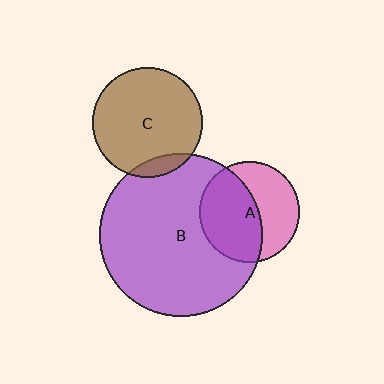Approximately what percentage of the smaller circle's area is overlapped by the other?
Approximately 10%.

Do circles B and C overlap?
Yes.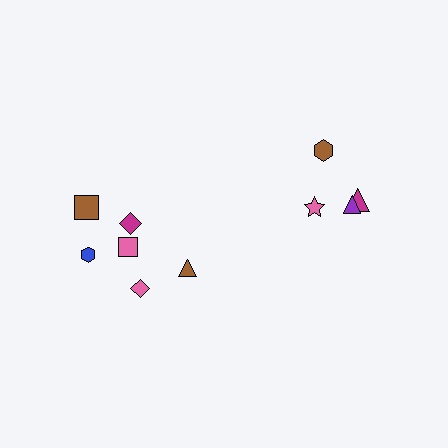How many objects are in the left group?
There are 6 objects.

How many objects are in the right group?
There are 4 objects.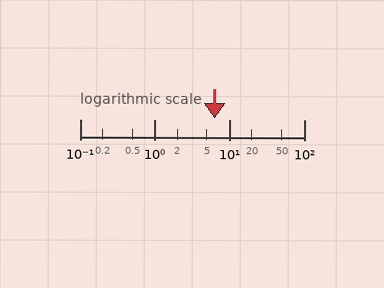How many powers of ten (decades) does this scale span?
The scale spans 3 decades, from 0.1 to 100.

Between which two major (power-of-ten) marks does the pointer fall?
The pointer is between 1 and 10.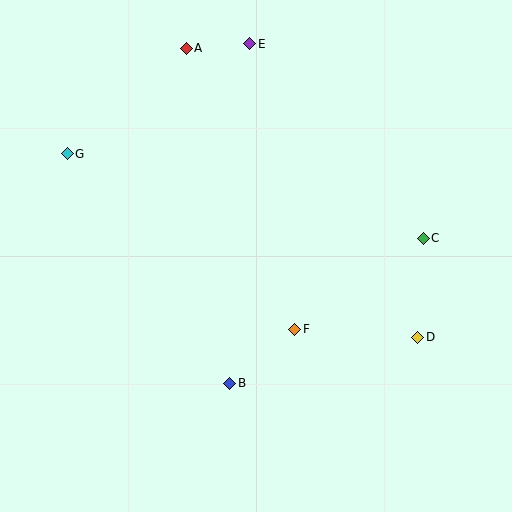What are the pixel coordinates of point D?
Point D is at (418, 337).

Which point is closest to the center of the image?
Point F at (295, 329) is closest to the center.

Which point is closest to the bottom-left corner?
Point B is closest to the bottom-left corner.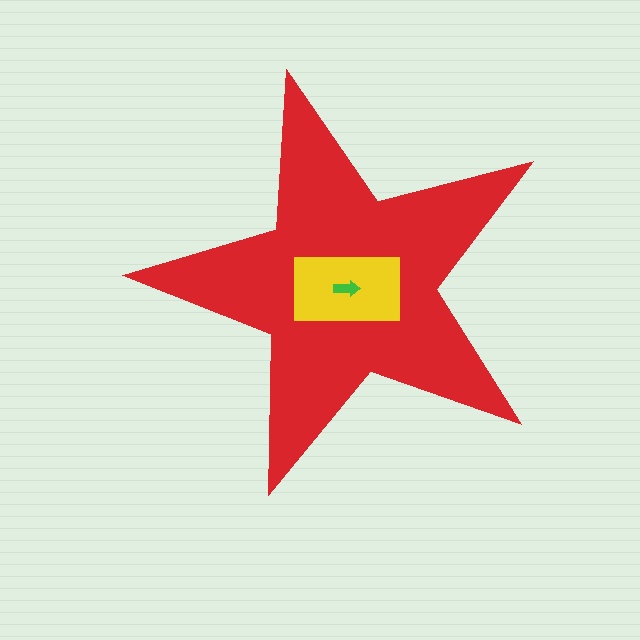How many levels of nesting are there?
3.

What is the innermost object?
The green arrow.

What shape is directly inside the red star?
The yellow rectangle.